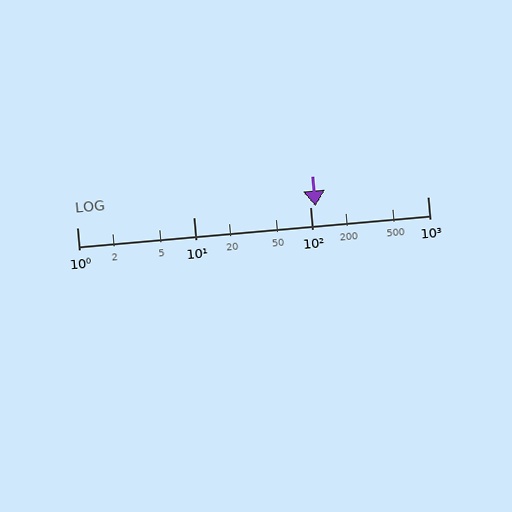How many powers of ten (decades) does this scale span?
The scale spans 3 decades, from 1 to 1000.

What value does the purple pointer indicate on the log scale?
The pointer indicates approximately 110.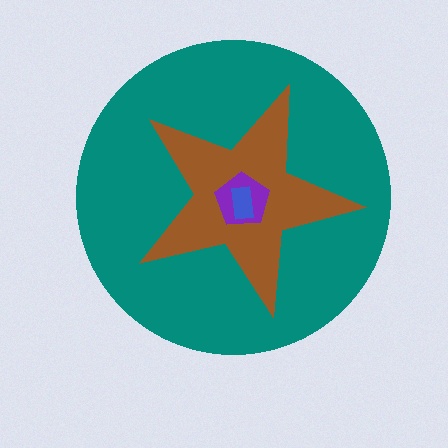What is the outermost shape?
The teal circle.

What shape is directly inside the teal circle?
The brown star.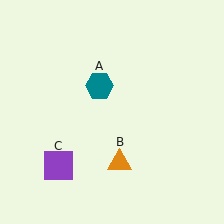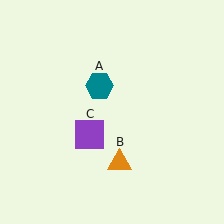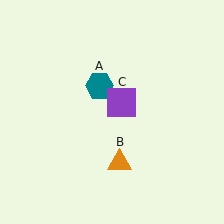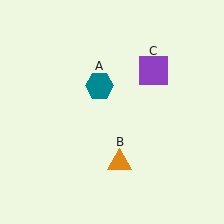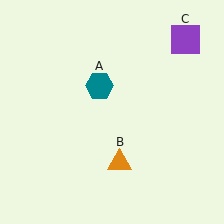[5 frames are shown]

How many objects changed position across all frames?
1 object changed position: purple square (object C).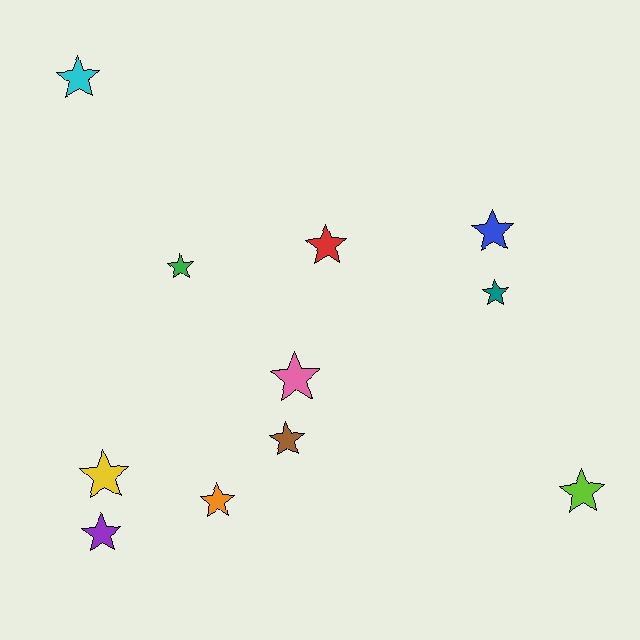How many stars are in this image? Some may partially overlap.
There are 11 stars.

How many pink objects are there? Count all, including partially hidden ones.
There is 1 pink object.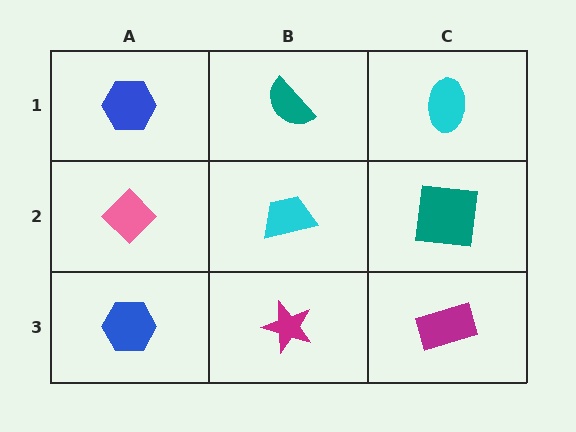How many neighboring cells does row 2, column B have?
4.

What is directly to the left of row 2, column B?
A pink diamond.